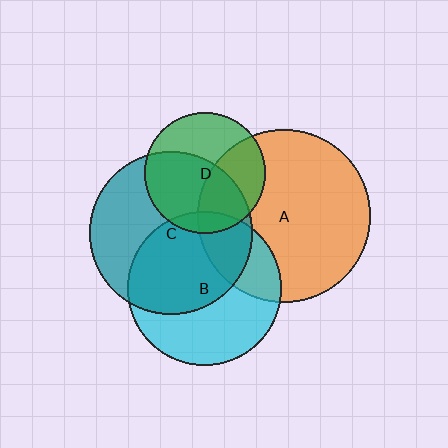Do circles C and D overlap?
Yes.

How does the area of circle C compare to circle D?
Approximately 1.8 times.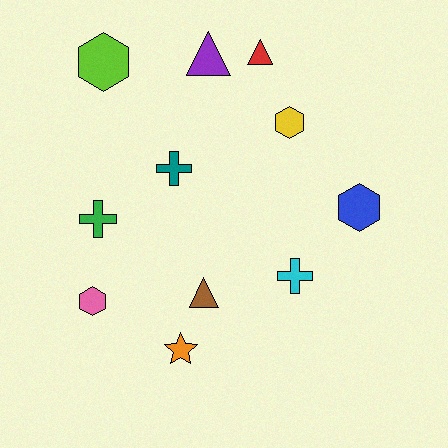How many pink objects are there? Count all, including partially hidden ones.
There is 1 pink object.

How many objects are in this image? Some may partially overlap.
There are 11 objects.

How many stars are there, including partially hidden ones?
There is 1 star.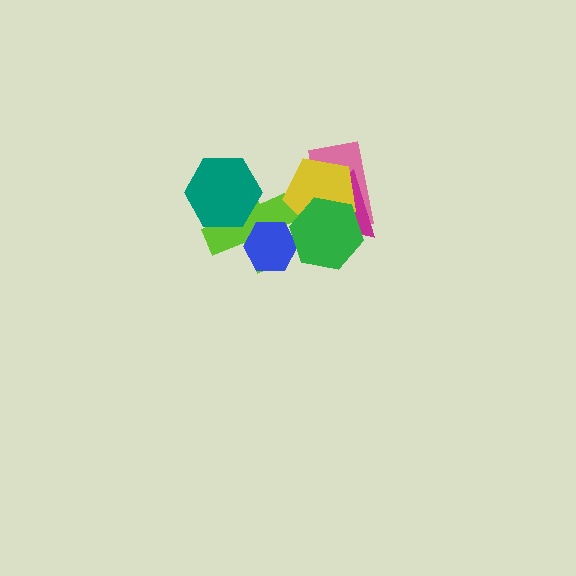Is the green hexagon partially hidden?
No, no other shape covers it.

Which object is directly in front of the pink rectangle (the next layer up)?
The magenta triangle is directly in front of the pink rectangle.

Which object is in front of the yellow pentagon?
The green hexagon is in front of the yellow pentagon.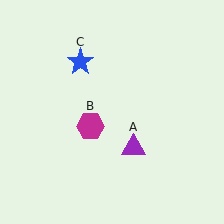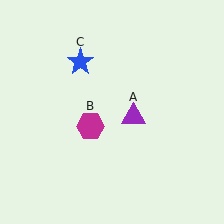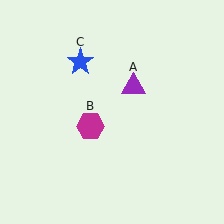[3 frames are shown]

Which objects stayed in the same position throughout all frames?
Magenta hexagon (object B) and blue star (object C) remained stationary.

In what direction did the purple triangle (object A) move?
The purple triangle (object A) moved up.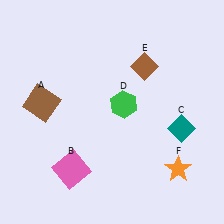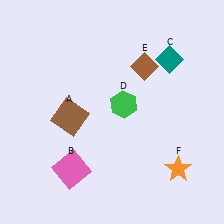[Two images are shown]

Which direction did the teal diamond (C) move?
The teal diamond (C) moved up.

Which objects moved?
The objects that moved are: the brown square (A), the teal diamond (C).